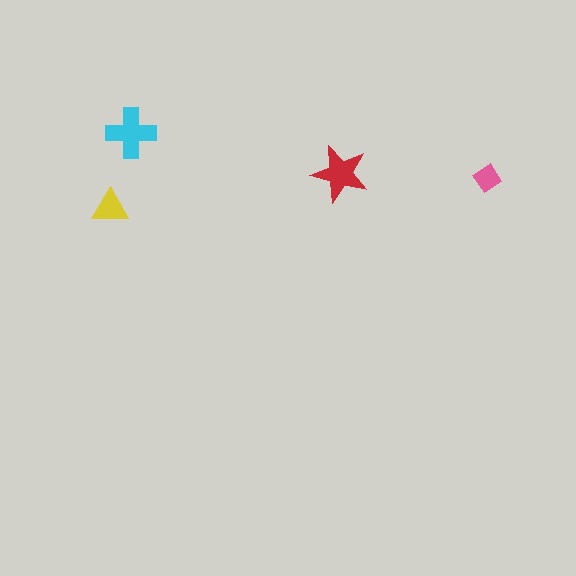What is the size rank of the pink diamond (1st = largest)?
4th.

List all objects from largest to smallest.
The cyan cross, the red star, the yellow triangle, the pink diamond.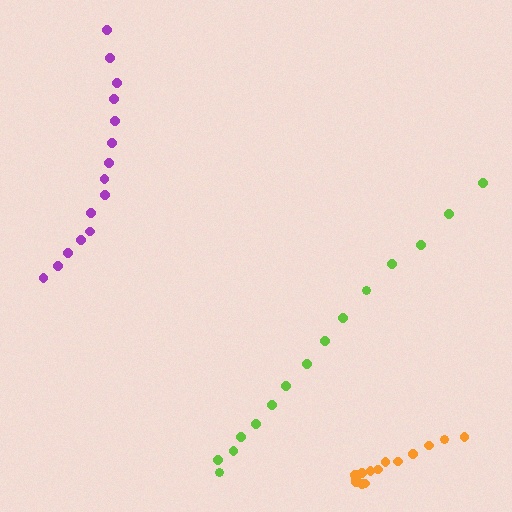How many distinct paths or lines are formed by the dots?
There are 3 distinct paths.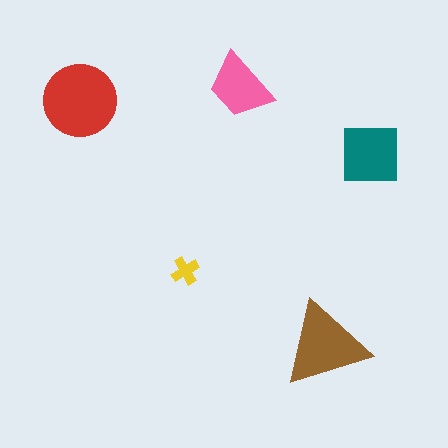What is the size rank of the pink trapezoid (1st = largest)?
4th.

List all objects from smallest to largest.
The yellow cross, the pink trapezoid, the teal square, the brown triangle, the red circle.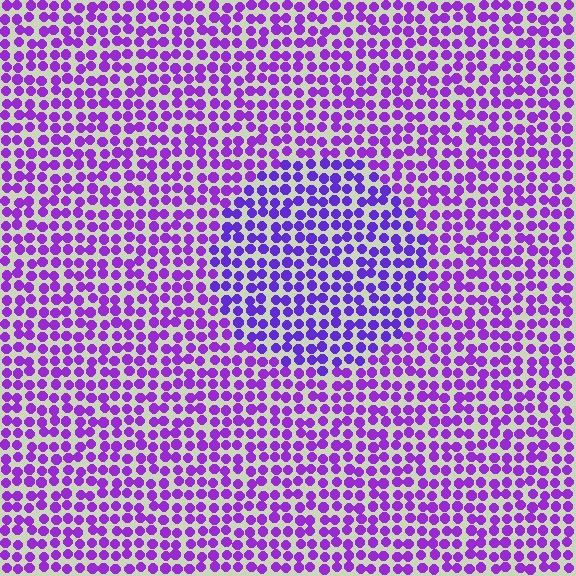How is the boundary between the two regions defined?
The boundary is defined purely by a slight shift in hue (about 20 degrees). Spacing, size, and orientation are identical on both sides.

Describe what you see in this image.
The image is filled with small purple elements in a uniform arrangement. A circle-shaped region is visible where the elements are tinted to a slightly different hue, forming a subtle color boundary.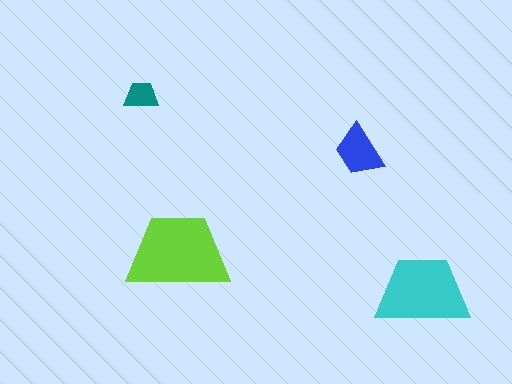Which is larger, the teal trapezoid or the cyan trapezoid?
The cyan one.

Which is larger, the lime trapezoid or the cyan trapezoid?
The lime one.